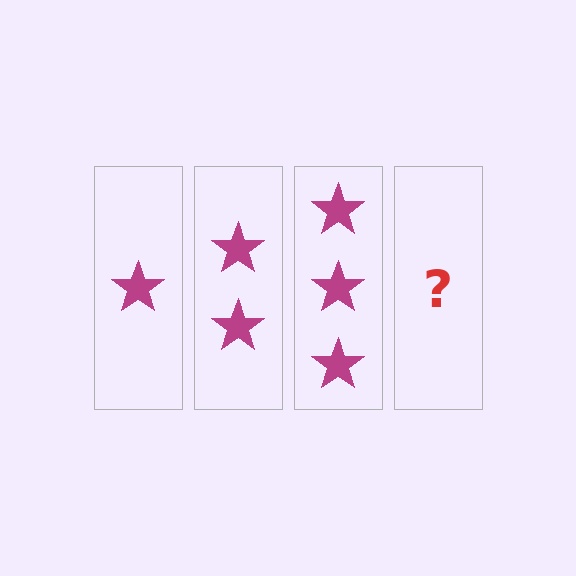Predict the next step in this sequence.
The next step is 4 stars.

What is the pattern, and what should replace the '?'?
The pattern is that each step adds one more star. The '?' should be 4 stars.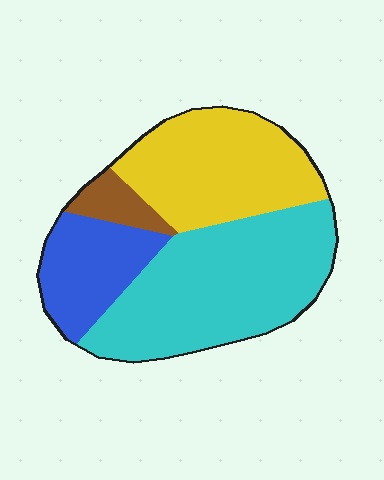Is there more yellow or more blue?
Yellow.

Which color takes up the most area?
Cyan, at roughly 45%.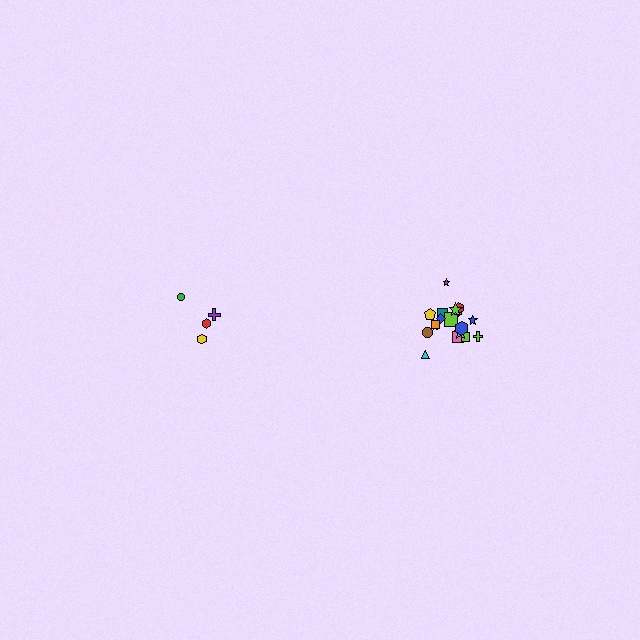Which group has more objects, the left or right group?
The right group.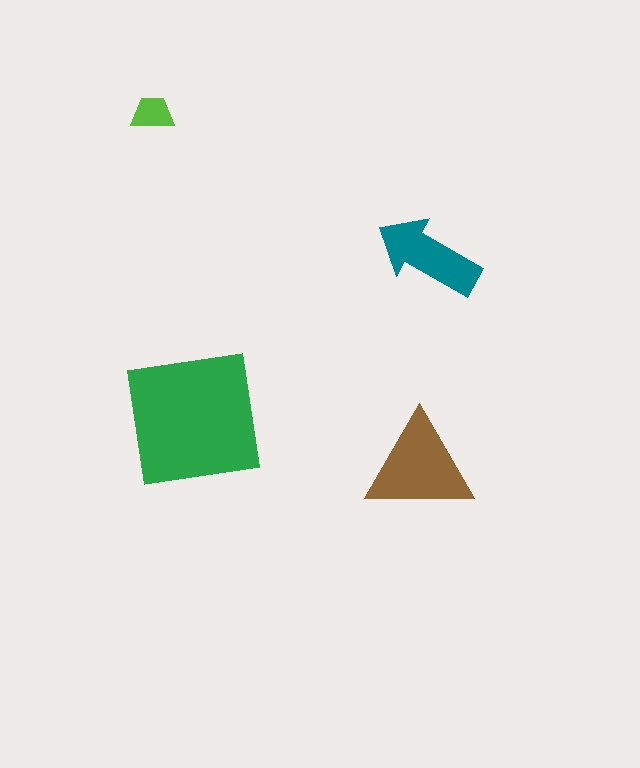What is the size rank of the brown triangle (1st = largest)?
2nd.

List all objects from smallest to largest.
The lime trapezoid, the teal arrow, the brown triangle, the green square.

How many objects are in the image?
There are 4 objects in the image.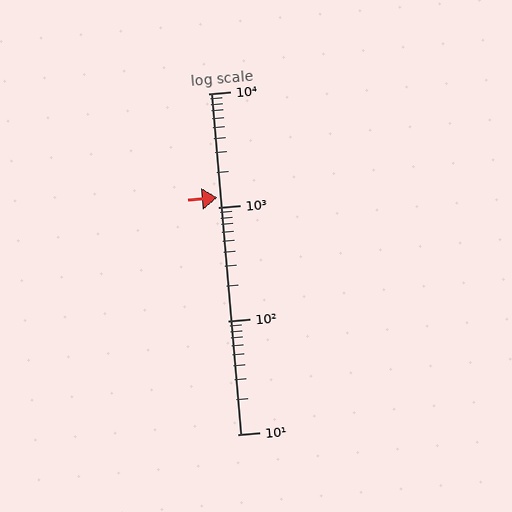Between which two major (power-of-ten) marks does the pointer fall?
The pointer is between 1000 and 10000.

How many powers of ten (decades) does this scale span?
The scale spans 3 decades, from 10 to 10000.